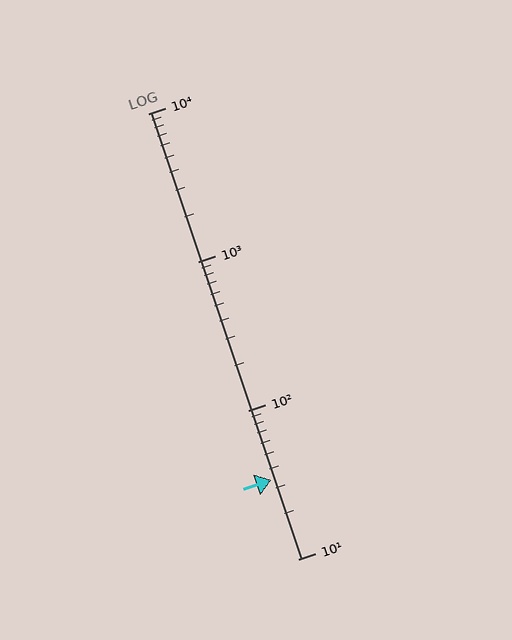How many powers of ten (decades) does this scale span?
The scale spans 3 decades, from 10 to 10000.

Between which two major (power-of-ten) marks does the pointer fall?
The pointer is between 10 and 100.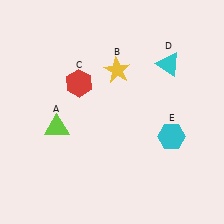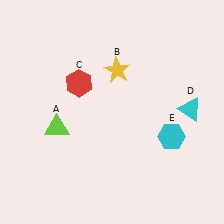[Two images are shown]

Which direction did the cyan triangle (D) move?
The cyan triangle (D) moved down.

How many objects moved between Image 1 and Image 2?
1 object moved between the two images.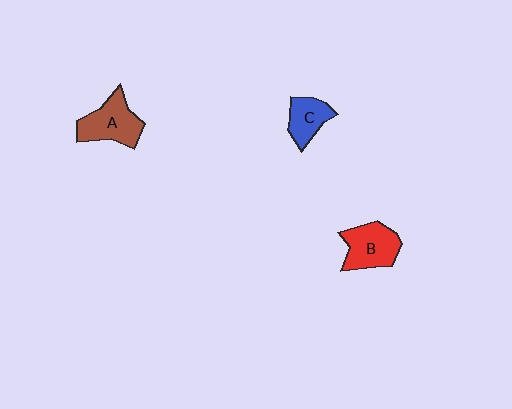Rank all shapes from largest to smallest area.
From largest to smallest: A (brown), B (red), C (blue).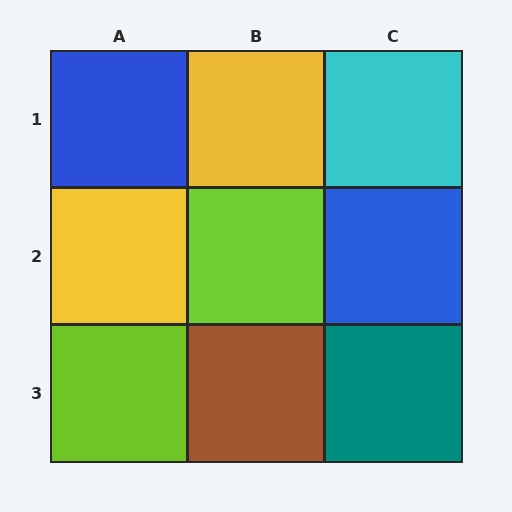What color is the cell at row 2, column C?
Blue.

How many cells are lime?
2 cells are lime.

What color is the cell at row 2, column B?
Lime.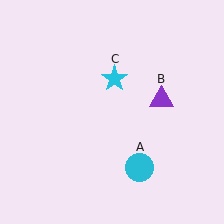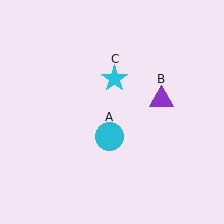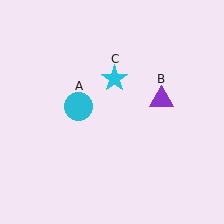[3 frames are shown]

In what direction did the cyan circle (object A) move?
The cyan circle (object A) moved up and to the left.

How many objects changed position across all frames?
1 object changed position: cyan circle (object A).